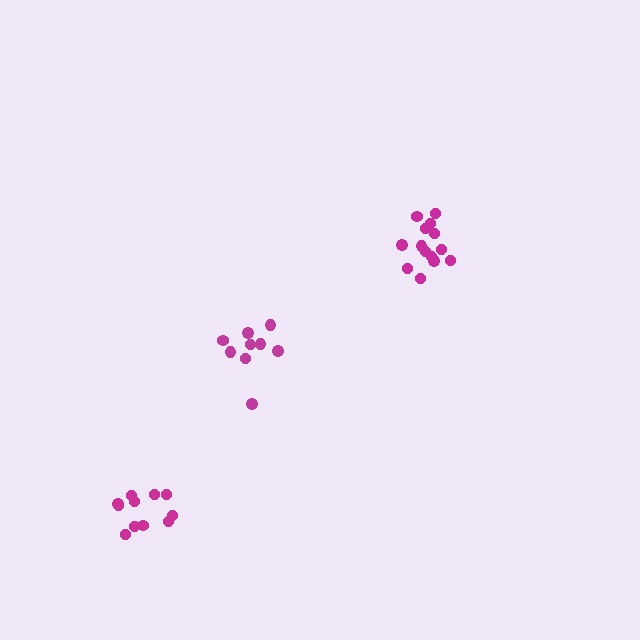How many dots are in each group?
Group 1: 9 dots, Group 2: 11 dots, Group 3: 14 dots (34 total).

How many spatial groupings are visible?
There are 3 spatial groupings.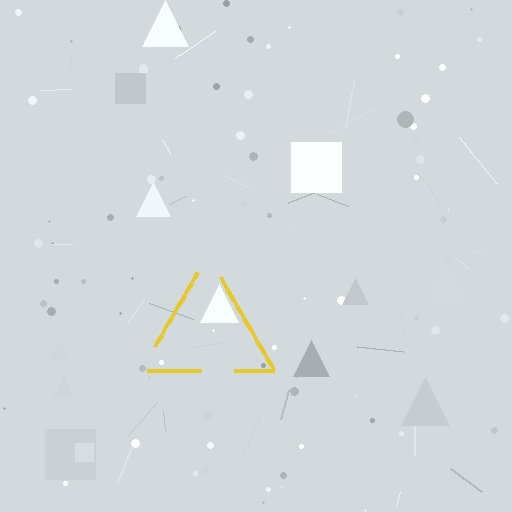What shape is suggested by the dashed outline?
The dashed outline suggests a triangle.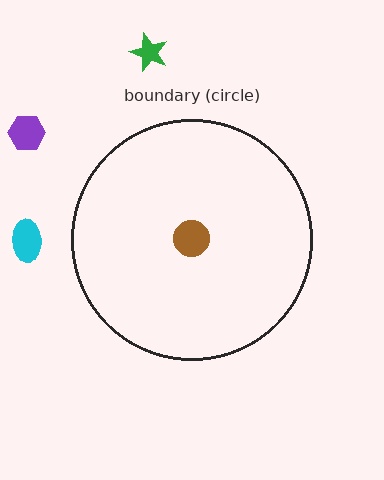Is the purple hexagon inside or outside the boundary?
Outside.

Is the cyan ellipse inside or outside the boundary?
Outside.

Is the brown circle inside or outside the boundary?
Inside.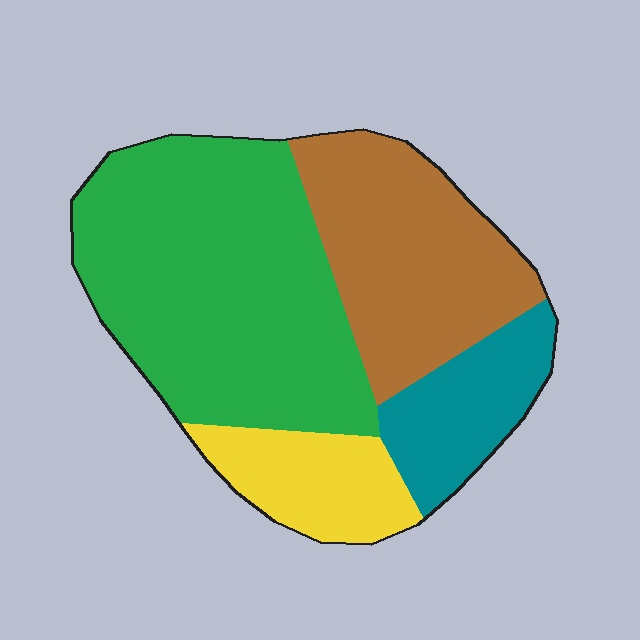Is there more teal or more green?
Green.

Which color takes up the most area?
Green, at roughly 45%.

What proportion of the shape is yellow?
Yellow covers 13% of the shape.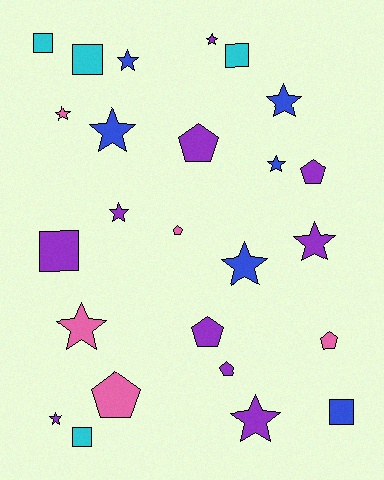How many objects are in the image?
There are 25 objects.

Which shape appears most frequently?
Star, with 12 objects.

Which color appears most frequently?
Purple, with 10 objects.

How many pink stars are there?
There are 2 pink stars.